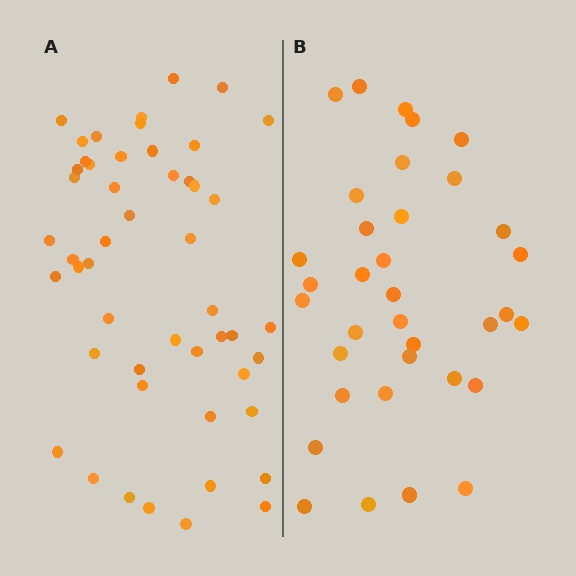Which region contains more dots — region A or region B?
Region A (the left region) has more dots.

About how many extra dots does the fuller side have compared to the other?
Region A has approximately 15 more dots than region B.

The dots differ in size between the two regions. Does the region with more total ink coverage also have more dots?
No. Region B has more total ink coverage because its dots are larger, but region A actually contains more individual dots. Total area can be misleading — the number of items is what matters here.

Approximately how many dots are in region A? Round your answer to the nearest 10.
About 50 dots.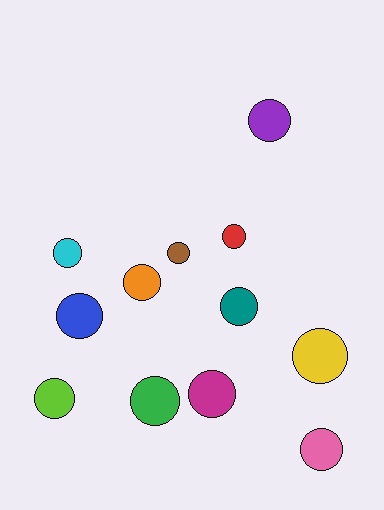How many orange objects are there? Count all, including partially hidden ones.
There is 1 orange object.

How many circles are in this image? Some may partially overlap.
There are 12 circles.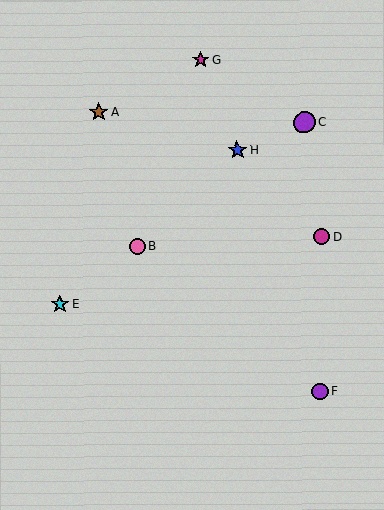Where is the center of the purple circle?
The center of the purple circle is at (320, 392).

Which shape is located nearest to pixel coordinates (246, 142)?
The blue star (labeled H) at (237, 150) is nearest to that location.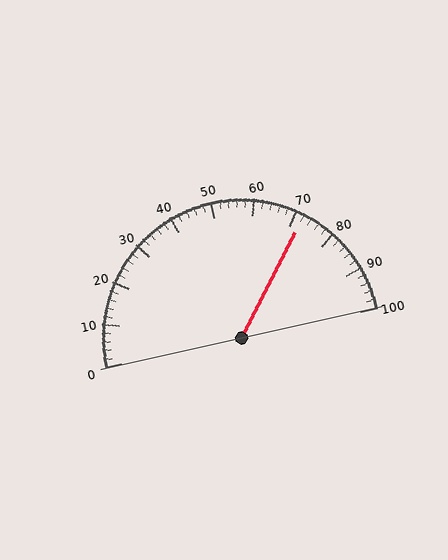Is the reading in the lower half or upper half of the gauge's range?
The reading is in the upper half of the range (0 to 100).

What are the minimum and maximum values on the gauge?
The gauge ranges from 0 to 100.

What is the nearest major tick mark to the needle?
The nearest major tick mark is 70.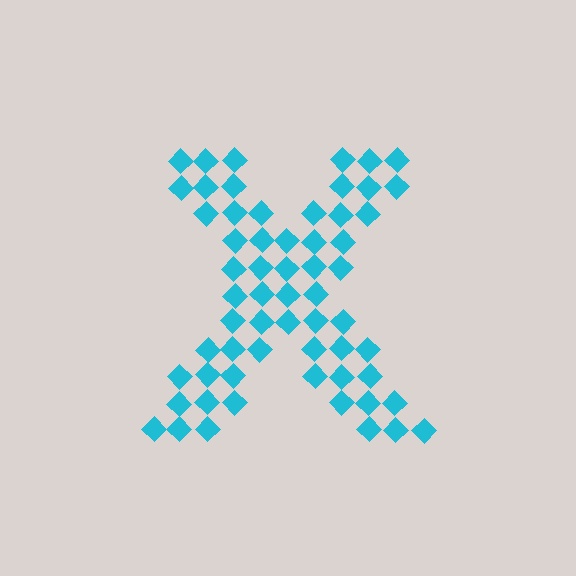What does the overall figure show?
The overall figure shows the letter X.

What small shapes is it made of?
It is made of small diamonds.